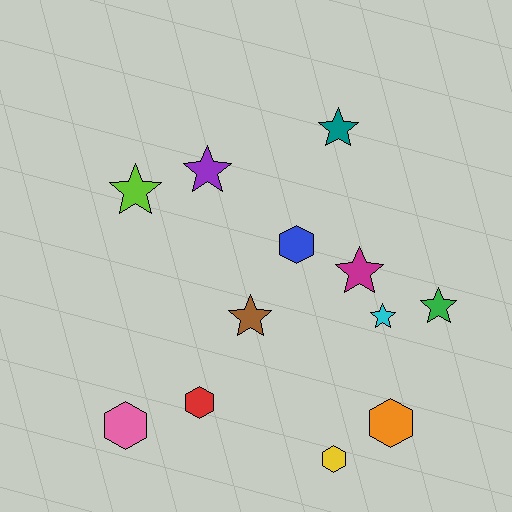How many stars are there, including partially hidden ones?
There are 7 stars.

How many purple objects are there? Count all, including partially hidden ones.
There is 1 purple object.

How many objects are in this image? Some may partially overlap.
There are 12 objects.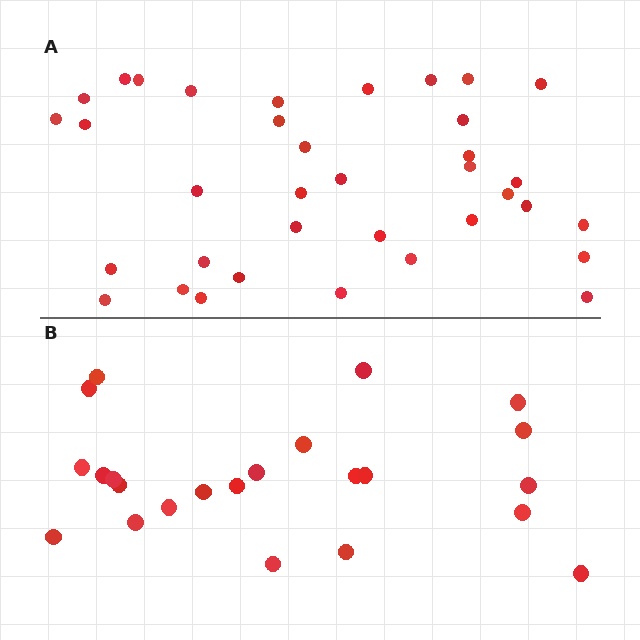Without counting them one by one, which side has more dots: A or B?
Region A (the top region) has more dots.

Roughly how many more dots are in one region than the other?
Region A has approximately 15 more dots than region B.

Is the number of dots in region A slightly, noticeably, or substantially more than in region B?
Region A has substantially more. The ratio is roughly 1.6 to 1.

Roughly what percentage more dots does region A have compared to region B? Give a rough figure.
About 55% more.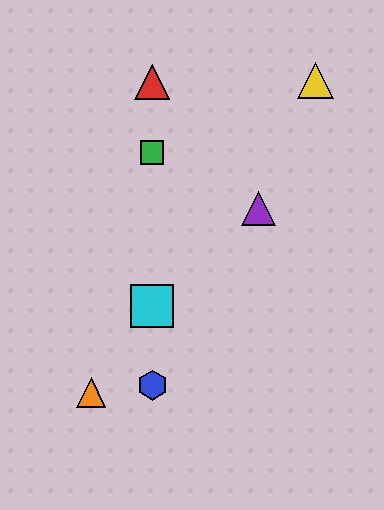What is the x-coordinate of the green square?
The green square is at x≈152.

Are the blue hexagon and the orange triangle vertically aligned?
No, the blue hexagon is at x≈152 and the orange triangle is at x≈91.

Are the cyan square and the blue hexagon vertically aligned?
Yes, both are at x≈152.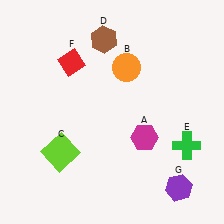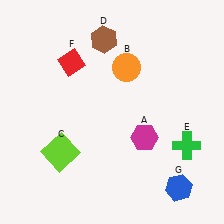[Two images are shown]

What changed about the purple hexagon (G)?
In Image 1, G is purple. In Image 2, it changed to blue.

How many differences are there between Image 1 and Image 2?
There is 1 difference between the two images.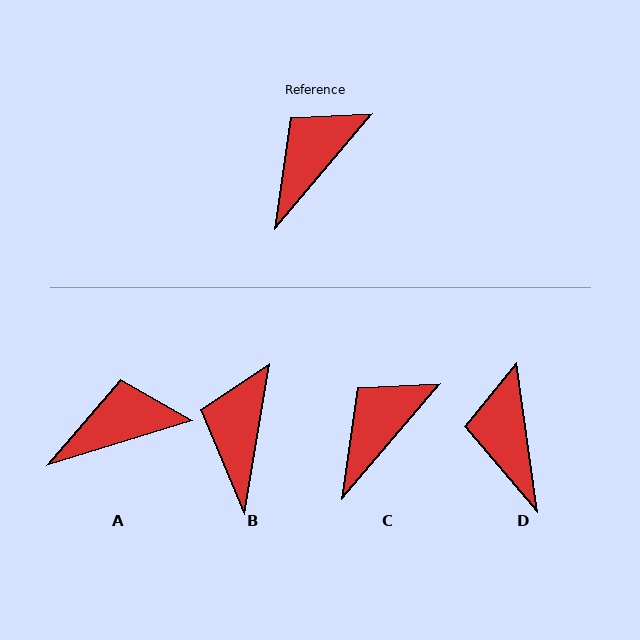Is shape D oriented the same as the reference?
No, it is off by about 48 degrees.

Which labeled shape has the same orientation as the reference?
C.